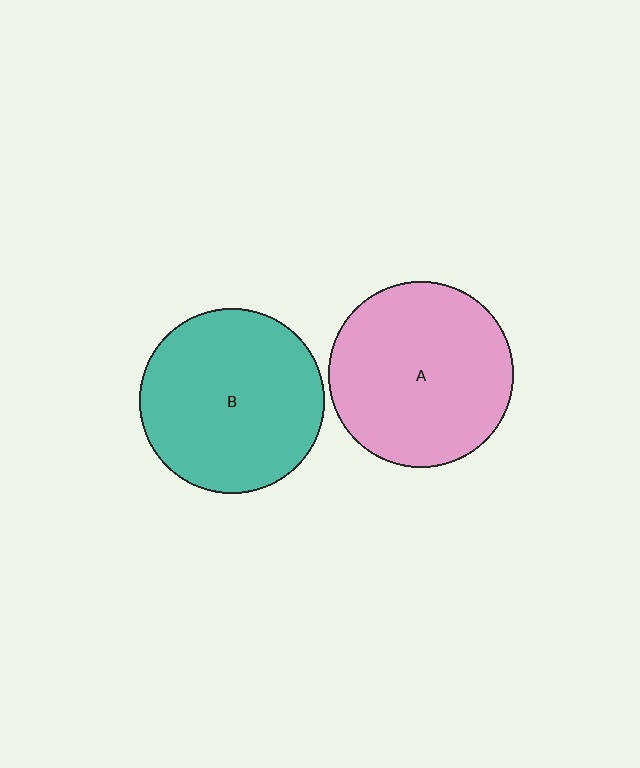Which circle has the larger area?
Circle A (pink).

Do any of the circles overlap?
No, none of the circles overlap.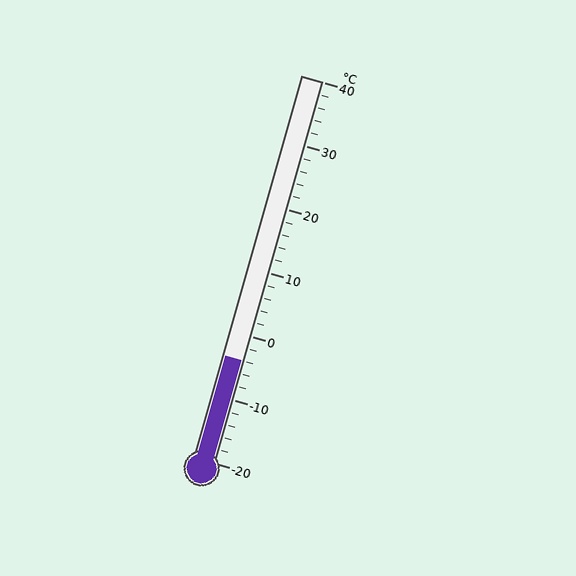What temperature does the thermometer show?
The thermometer shows approximately -4°C.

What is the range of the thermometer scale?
The thermometer scale ranges from -20°C to 40°C.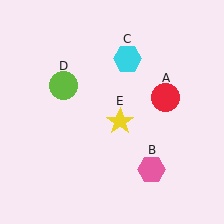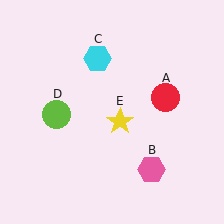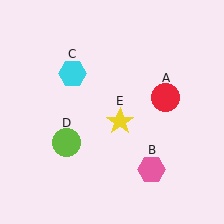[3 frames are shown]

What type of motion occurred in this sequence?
The cyan hexagon (object C), lime circle (object D) rotated counterclockwise around the center of the scene.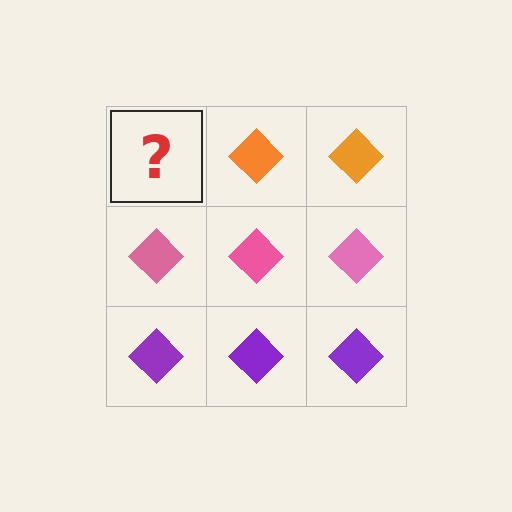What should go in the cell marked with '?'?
The missing cell should contain an orange diamond.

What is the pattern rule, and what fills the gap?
The rule is that each row has a consistent color. The gap should be filled with an orange diamond.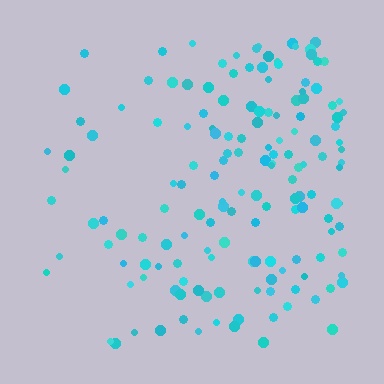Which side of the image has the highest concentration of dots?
The right.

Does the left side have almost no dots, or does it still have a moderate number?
Still a moderate number, just noticeably fewer than the right.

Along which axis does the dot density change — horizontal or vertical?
Horizontal.